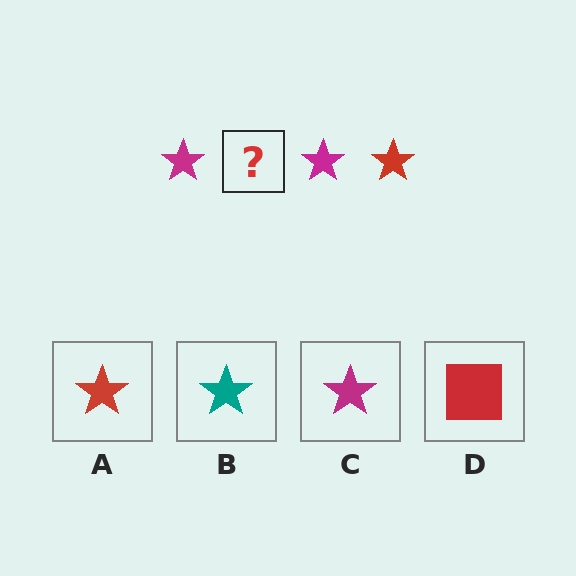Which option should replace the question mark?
Option A.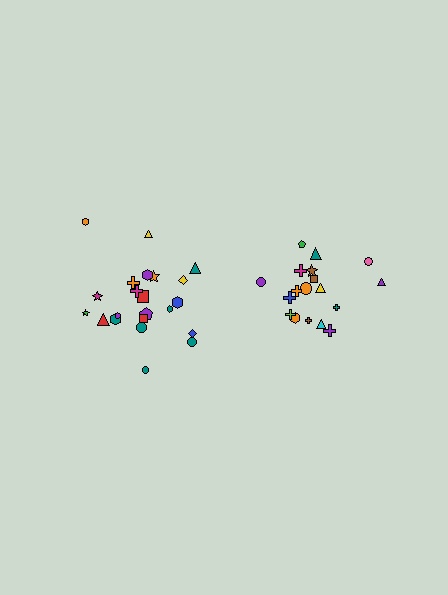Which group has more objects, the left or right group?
The left group.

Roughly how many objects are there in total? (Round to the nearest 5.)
Roughly 40 objects in total.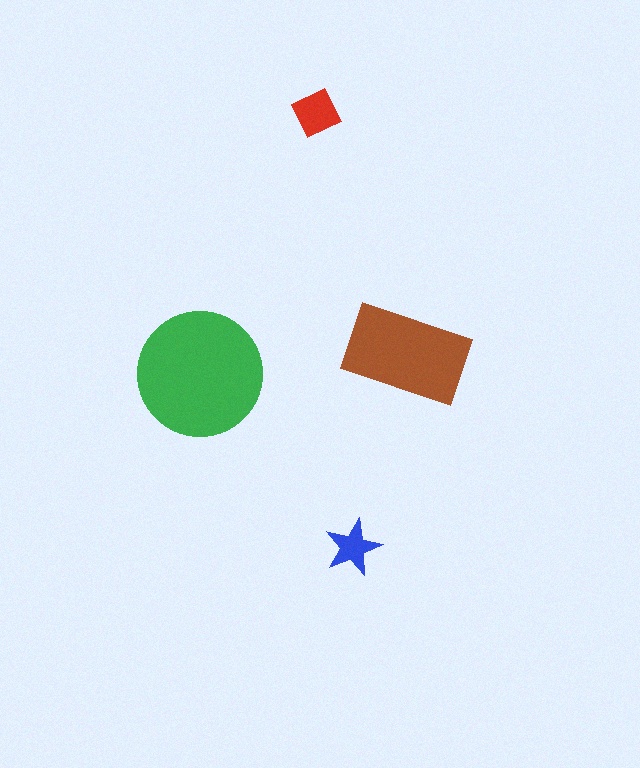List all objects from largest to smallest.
The green circle, the brown rectangle, the red diamond, the blue star.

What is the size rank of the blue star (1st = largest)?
4th.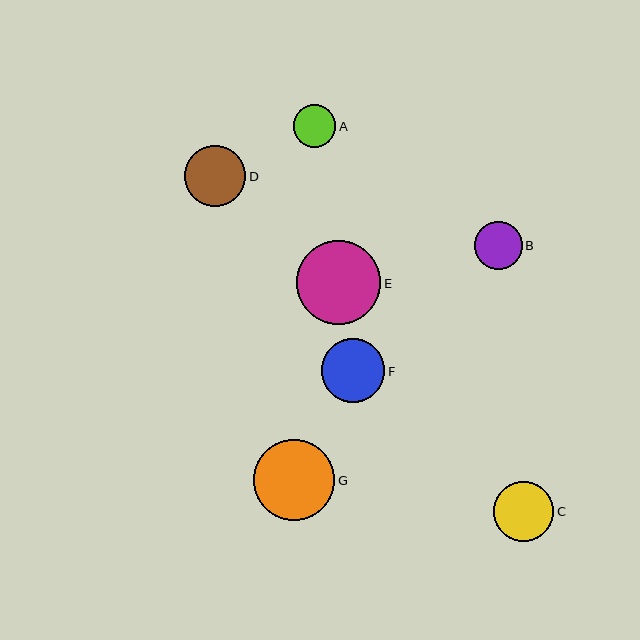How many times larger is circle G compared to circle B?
Circle G is approximately 1.7 times the size of circle B.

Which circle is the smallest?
Circle A is the smallest with a size of approximately 42 pixels.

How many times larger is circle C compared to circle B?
Circle C is approximately 1.3 times the size of circle B.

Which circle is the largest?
Circle E is the largest with a size of approximately 84 pixels.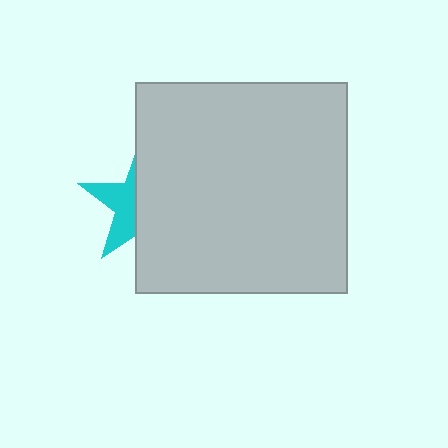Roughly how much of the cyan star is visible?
A small part of it is visible (roughly 40%).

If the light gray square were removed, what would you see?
You would see the complete cyan star.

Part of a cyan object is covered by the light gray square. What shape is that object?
It is a star.